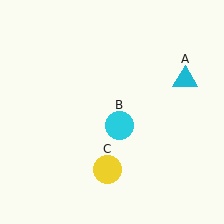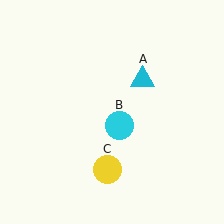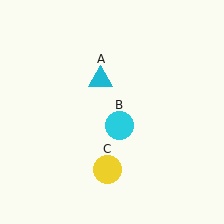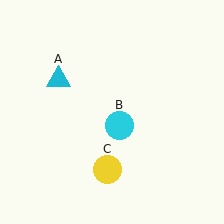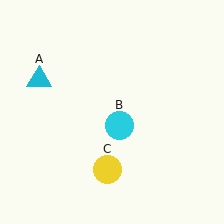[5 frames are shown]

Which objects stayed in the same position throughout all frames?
Cyan circle (object B) and yellow circle (object C) remained stationary.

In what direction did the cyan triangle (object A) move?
The cyan triangle (object A) moved left.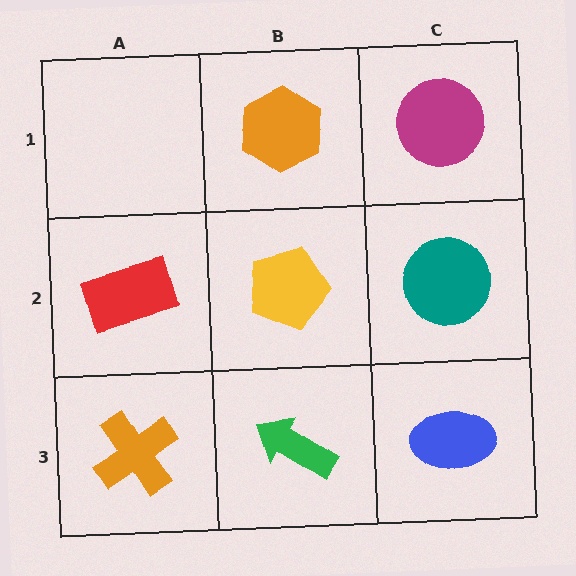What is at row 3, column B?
A green arrow.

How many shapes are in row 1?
2 shapes.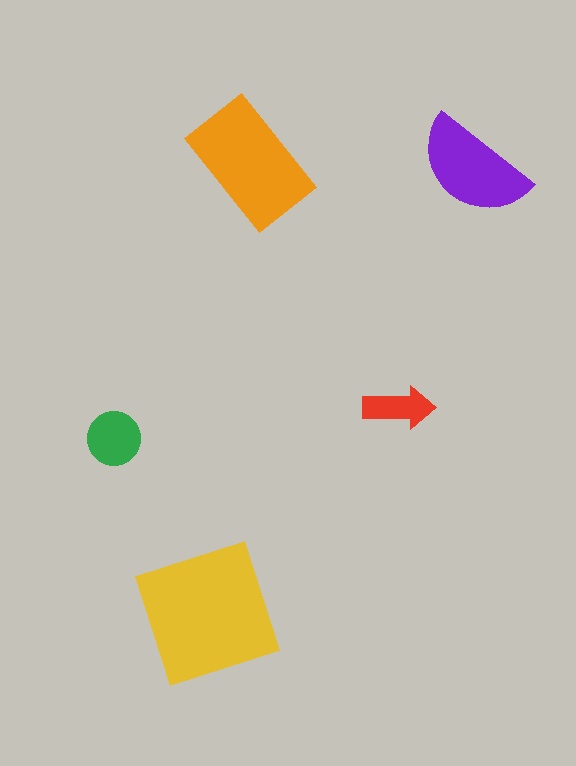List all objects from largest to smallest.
The yellow square, the orange rectangle, the purple semicircle, the green circle, the red arrow.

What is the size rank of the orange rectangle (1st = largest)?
2nd.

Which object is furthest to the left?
The green circle is leftmost.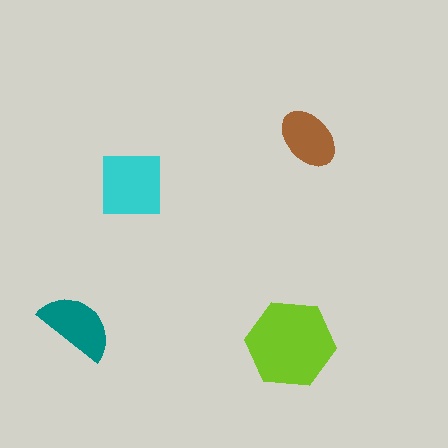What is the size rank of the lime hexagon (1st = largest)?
1st.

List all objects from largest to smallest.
The lime hexagon, the cyan square, the teal semicircle, the brown ellipse.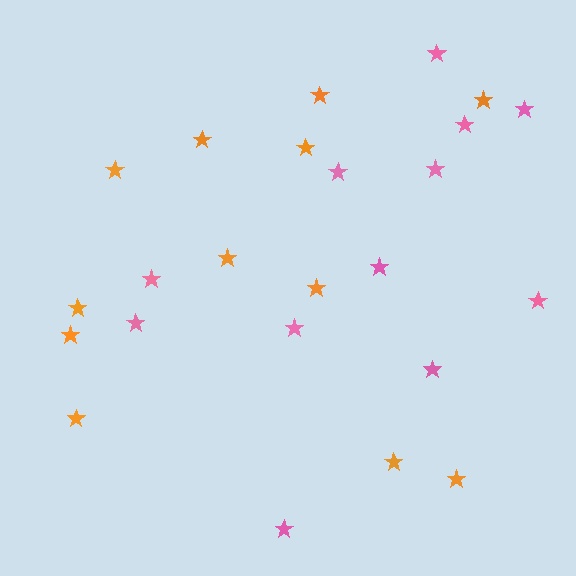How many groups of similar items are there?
There are 2 groups: one group of orange stars (12) and one group of pink stars (12).